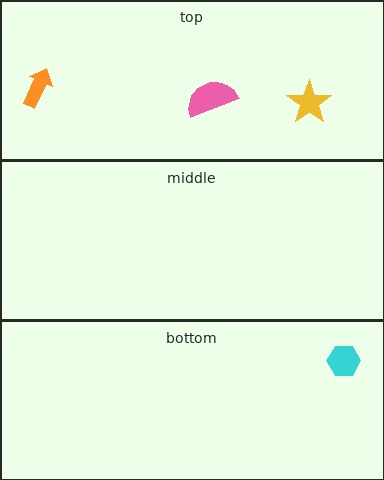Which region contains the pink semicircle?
The top region.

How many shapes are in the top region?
3.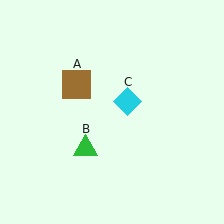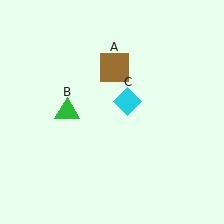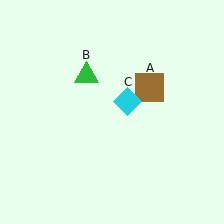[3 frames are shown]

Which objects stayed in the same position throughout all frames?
Cyan diamond (object C) remained stationary.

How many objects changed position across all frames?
2 objects changed position: brown square (object A), green triangle (object B).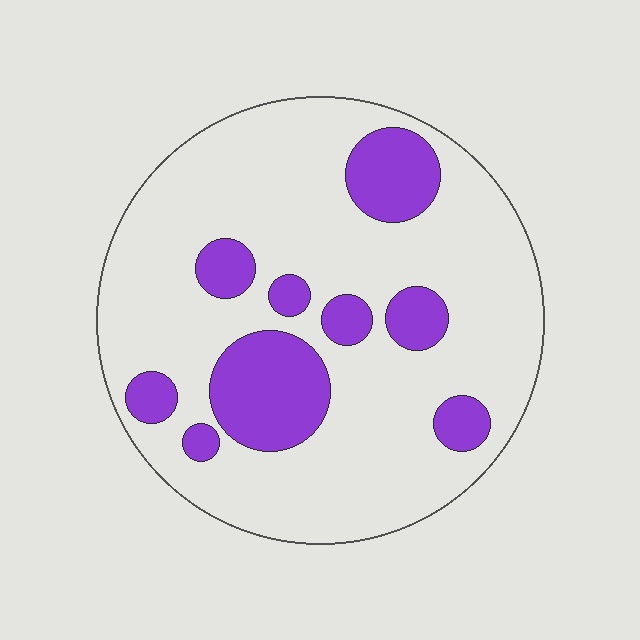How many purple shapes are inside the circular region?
9.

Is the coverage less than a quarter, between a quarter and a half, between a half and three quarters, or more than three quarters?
Less than a quarter.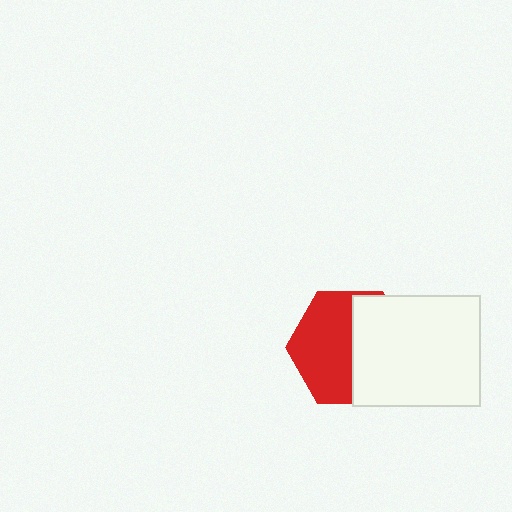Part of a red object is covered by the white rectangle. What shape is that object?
It is a hexagon.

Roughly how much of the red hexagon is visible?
About half of it is visible (roughly 53%).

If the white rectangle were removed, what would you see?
You would see the complete red hexagon.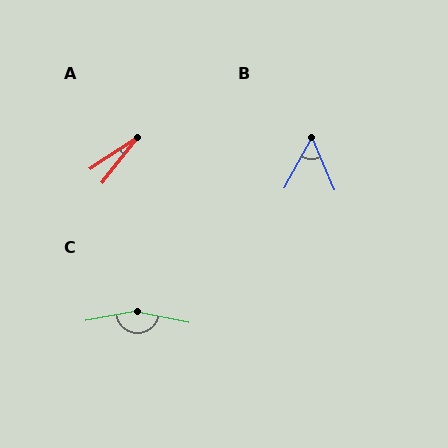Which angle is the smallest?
A, at approximately 18 degrees.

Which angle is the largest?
C, at approximately 158 degrees.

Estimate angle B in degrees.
Approximately 51 degrees.